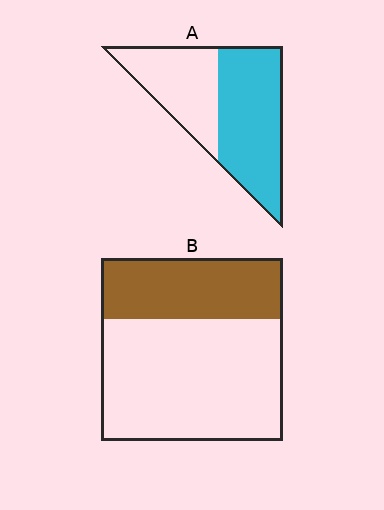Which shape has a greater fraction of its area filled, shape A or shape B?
Shape A.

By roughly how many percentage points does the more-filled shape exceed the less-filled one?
By roughly 25 percentage points (A over B).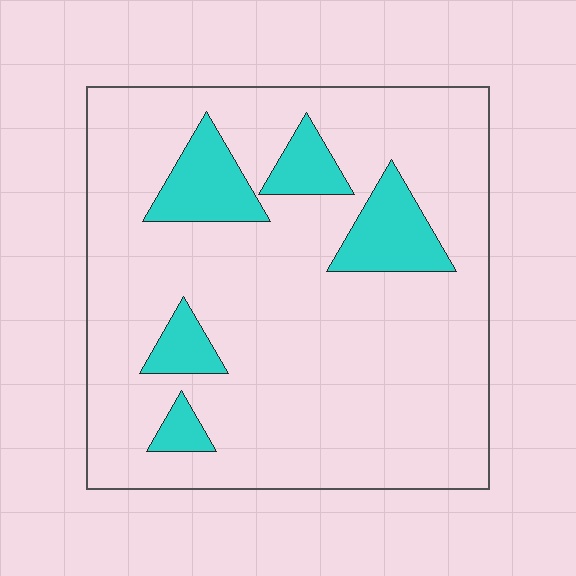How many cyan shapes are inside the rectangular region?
5.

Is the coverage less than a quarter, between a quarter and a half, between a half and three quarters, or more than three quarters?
Less than a quarter.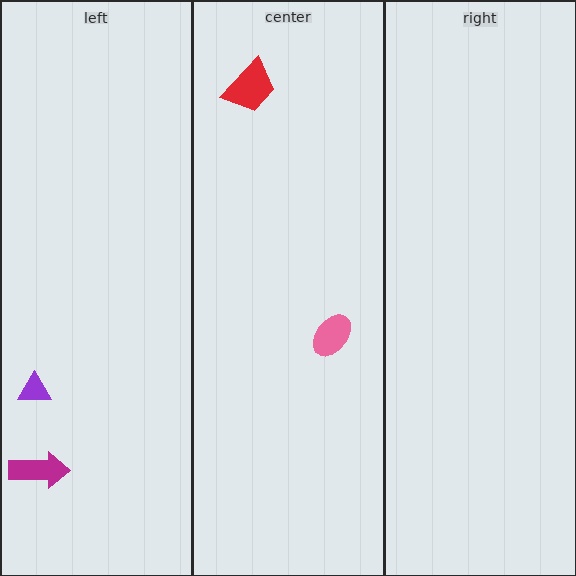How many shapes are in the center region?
2.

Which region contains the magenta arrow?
The left region.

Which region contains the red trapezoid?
The center region.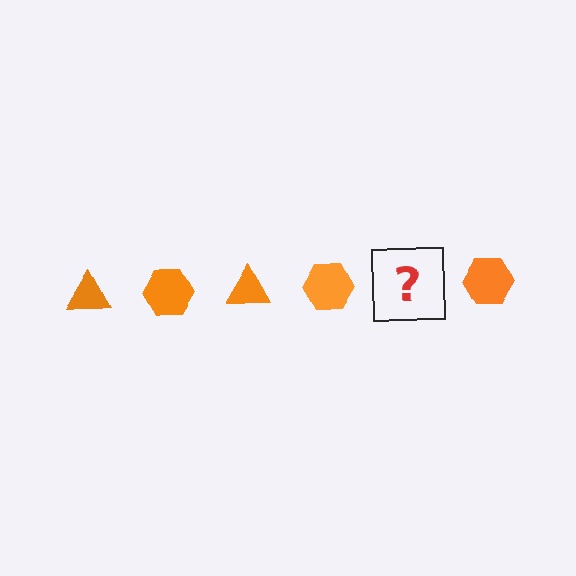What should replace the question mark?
The question mark should be replaced with an orange triangle.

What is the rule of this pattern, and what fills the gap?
The rule is that the pattern cycles through triangle, hexagon shapes in orange. The gap should be filled with an orange triangle.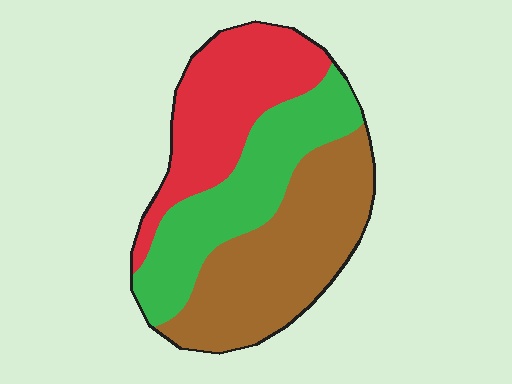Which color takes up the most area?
Brown, at roughly 40%.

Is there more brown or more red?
Brown.